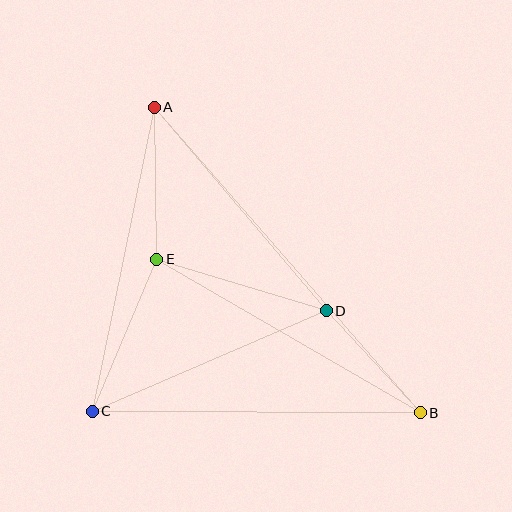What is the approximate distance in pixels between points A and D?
The distance between A and D is approximately 266 pixels.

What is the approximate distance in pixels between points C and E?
The distance between C and E is approximately 165 pixels.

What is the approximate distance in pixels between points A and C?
The distance between A and C is approximately 310 pixels.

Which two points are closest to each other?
Points B and D are closest to each other.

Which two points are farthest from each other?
Points A and B are farthest from each other.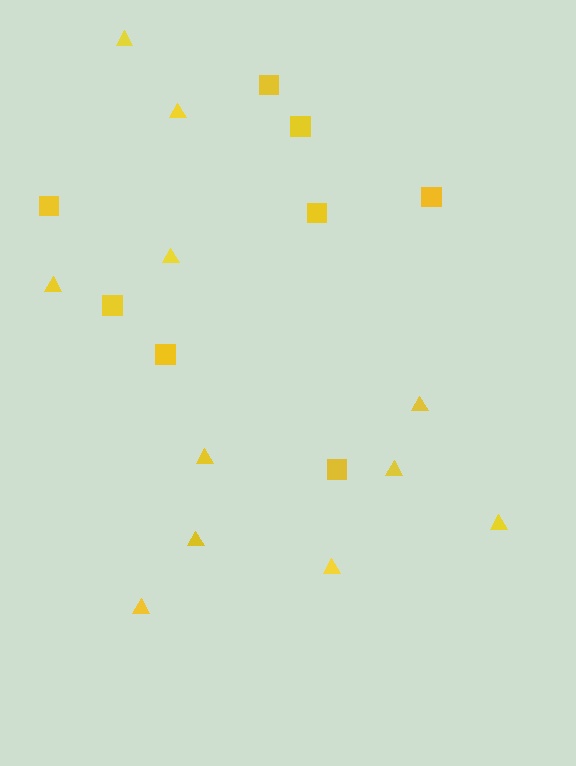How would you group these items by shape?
There are 2 groups: one group of triangles (11) and one group of squares (8).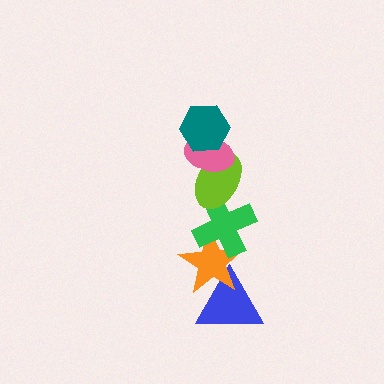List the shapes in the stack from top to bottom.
From top to bottom: the teal hexagon, the pink ellipse, the lime ellipse, the green cross, the orange star, the blue triangle.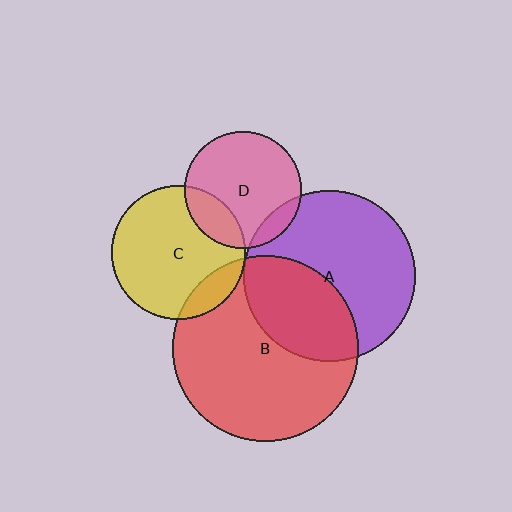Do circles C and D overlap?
Yes.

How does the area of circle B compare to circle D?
Approximately 2.5 times.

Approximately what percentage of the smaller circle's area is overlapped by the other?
Approximately 20%.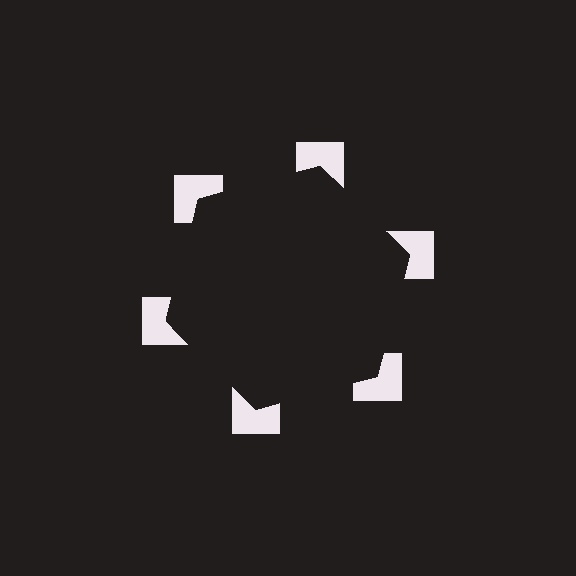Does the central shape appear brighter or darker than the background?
It typically appears slightly darker than the background, even though no actual brightness change is drawn.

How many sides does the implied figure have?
6 sides.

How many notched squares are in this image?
There are 6 — one at each vertex of the illusory hexagon.